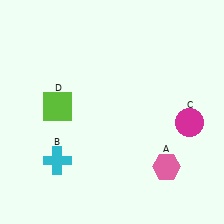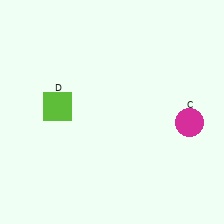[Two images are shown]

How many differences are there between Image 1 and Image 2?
There are 2 differences between the two images.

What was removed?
The pink hexagon (A), the cyan cross (B) were removed in Image 2.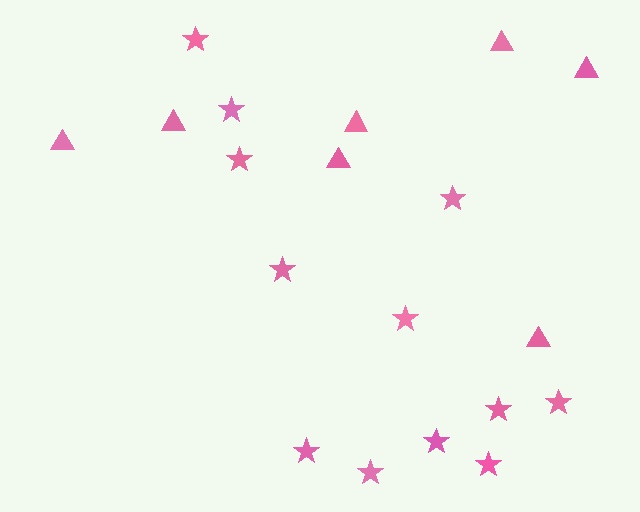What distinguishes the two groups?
There are 2 groups: one group of stars (12) and one group of triangles (7).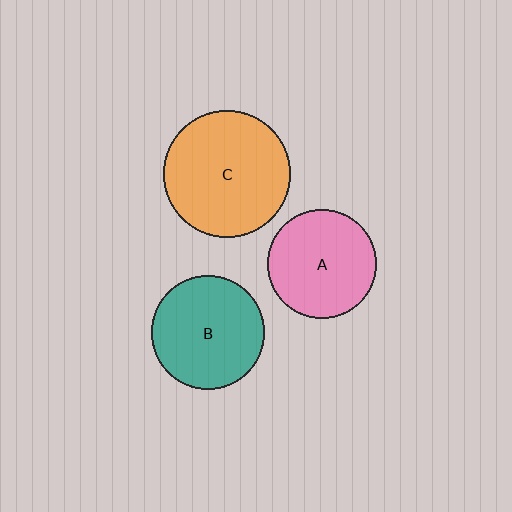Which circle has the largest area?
Circle C (orange).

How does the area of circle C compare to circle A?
Approximately 1.4 times.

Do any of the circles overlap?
No, none of the circles overlap.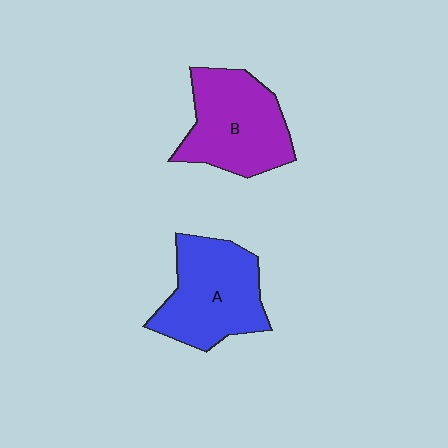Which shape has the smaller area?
Shape B (purple).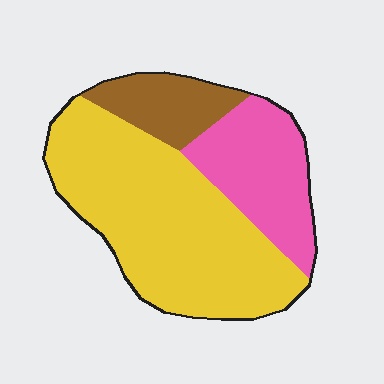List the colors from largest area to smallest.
From largest to smallest: yellow, pink, brown.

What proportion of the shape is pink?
Pink takes up between a quarter and a half of the shape.